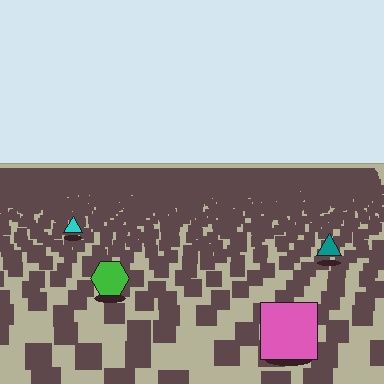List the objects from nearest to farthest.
From nearest to farthest: the pink square, the green hexagon, the teal triangle, the cyan triangle.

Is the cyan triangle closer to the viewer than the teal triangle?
No. The teal triangle is closer — you can tell from the texture gradient: the ground texture is coarser near it.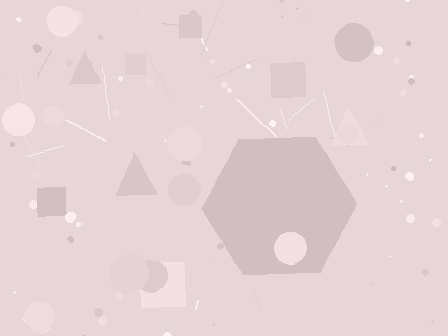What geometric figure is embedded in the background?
A hexagon is embedded in the background.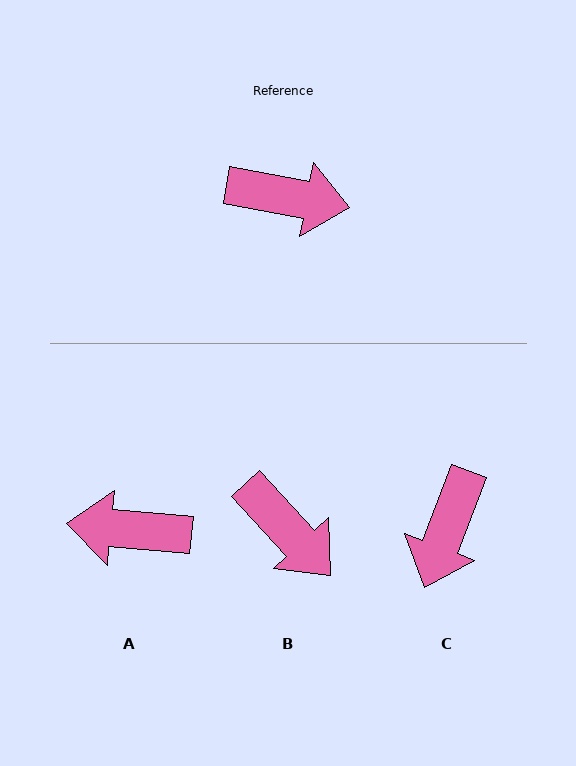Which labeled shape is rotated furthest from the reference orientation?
A, about 175 degrees away.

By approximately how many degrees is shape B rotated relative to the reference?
Approximately 37 degrees clockwise.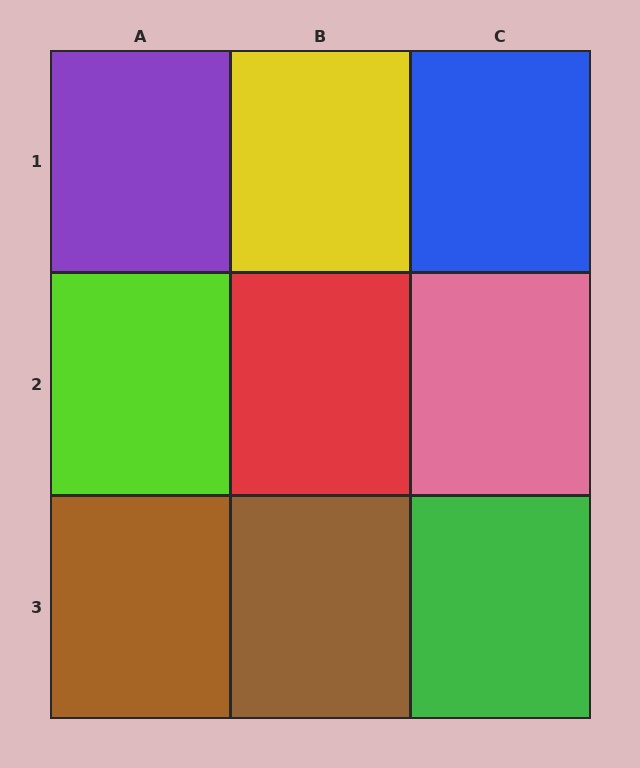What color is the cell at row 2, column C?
Pink.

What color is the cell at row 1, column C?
Blue.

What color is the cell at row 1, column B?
Yellow.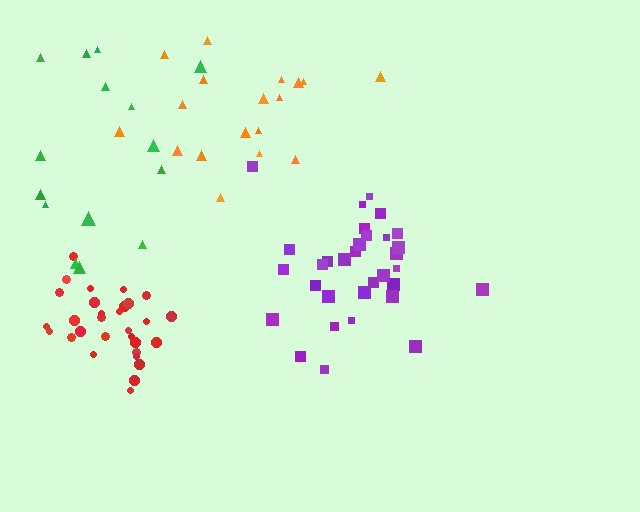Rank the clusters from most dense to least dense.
red, purple, orange, green.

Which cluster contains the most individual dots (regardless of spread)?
Purple (32).